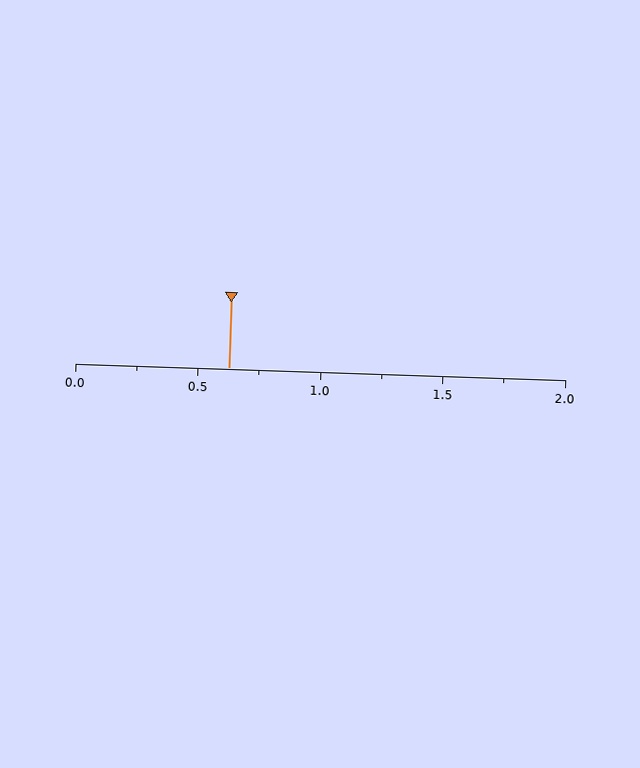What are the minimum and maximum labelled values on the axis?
The axis runs from 0.0 to 2.0.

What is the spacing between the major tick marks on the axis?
The major ticks are spaced 0.5 apart.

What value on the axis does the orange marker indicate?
The marker indicates approximately 0.62.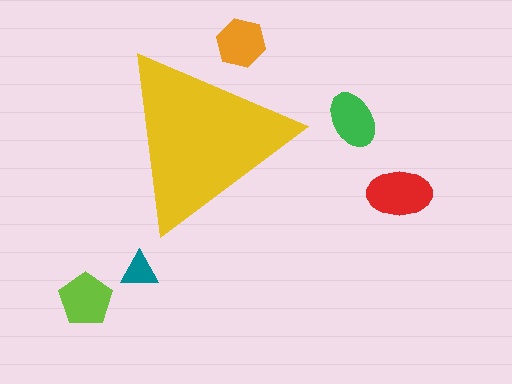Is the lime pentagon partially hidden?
No, the lime pentagon is fully visible.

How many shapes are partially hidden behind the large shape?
1 shape is partially hidden.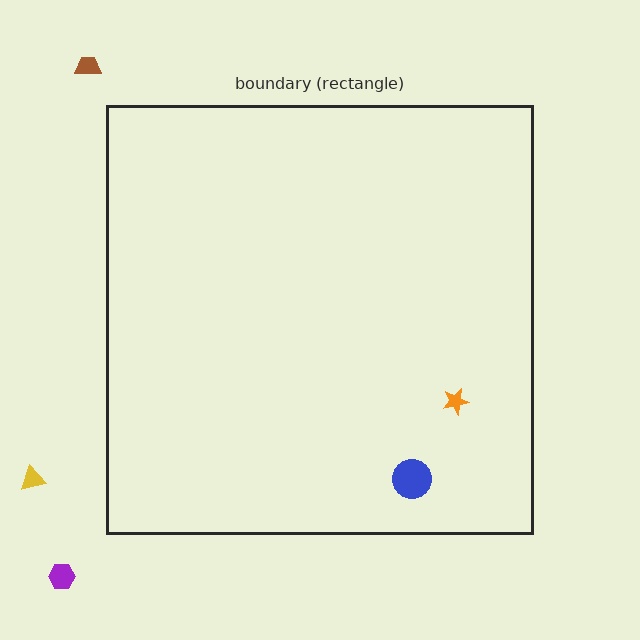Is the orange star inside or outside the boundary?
Inside.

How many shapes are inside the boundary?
2 inside, 3 outside.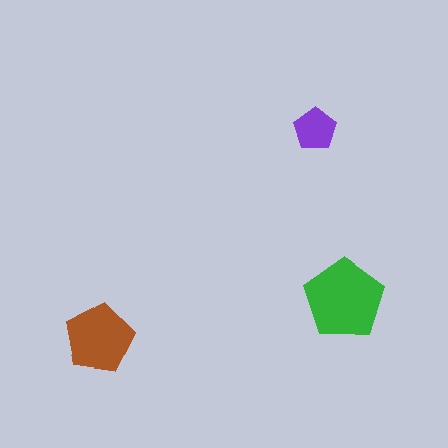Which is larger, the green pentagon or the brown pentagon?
The green one.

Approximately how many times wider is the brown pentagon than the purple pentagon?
About 1.5 times wider.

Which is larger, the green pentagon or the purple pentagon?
The green one.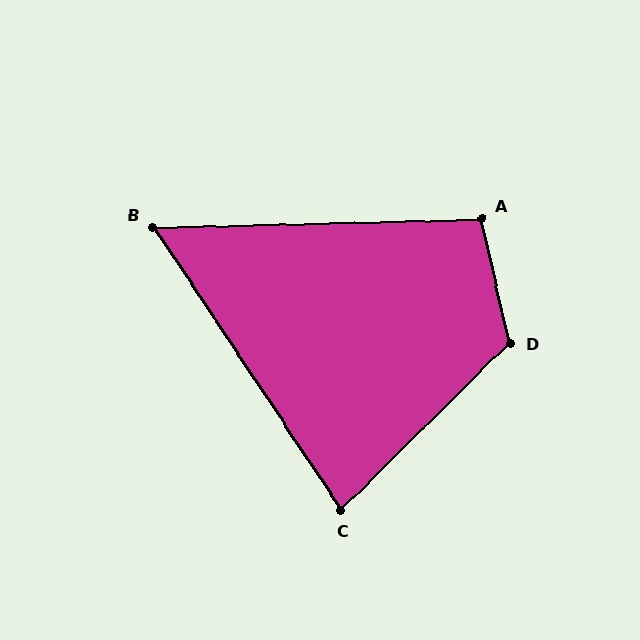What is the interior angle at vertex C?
Approximately 79 degrees (acute).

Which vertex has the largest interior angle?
D, at approximately 122 degrees.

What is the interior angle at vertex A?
Approximately 101 degrees (obtuse).